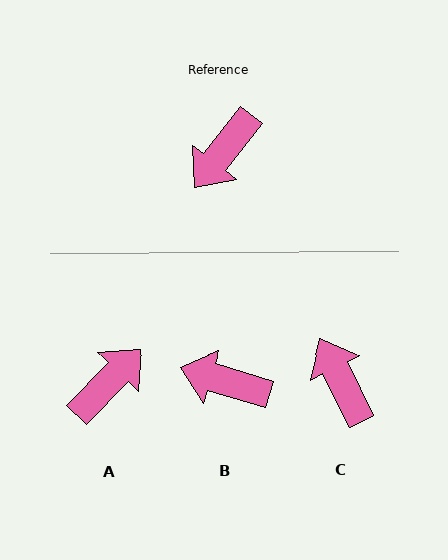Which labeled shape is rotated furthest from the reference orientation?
A, about 174 degrees away.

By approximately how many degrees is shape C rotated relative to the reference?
Approximately 116 degrees clockwise.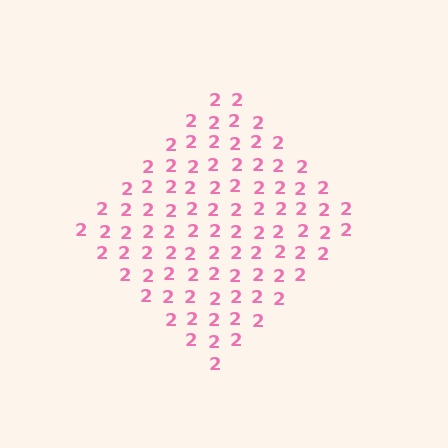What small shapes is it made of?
It is made of small digit 2's.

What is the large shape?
The large shape is a diamond.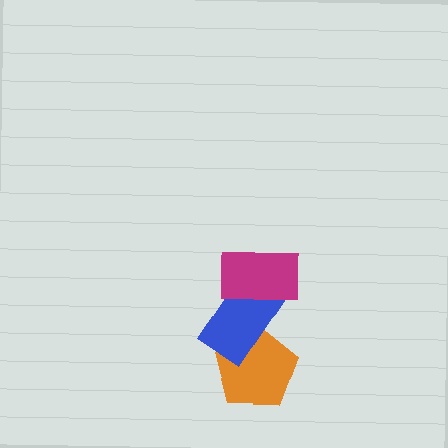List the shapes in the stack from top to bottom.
From top to bottom: the magenta rectangle, the blue rectangle, the orange pentagon.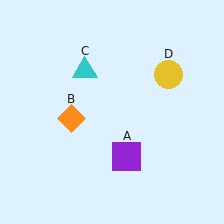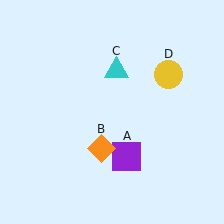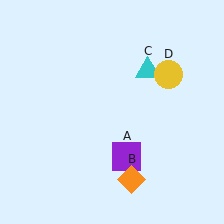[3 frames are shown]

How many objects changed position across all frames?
2 objects changed position: orange diamond (object B), cyan triangle (object C).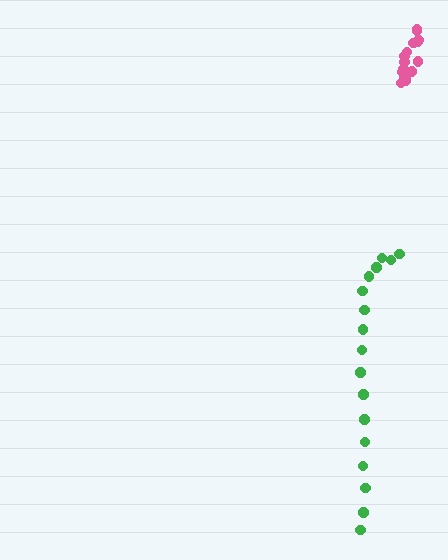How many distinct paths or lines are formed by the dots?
There are 2 distinct paths.